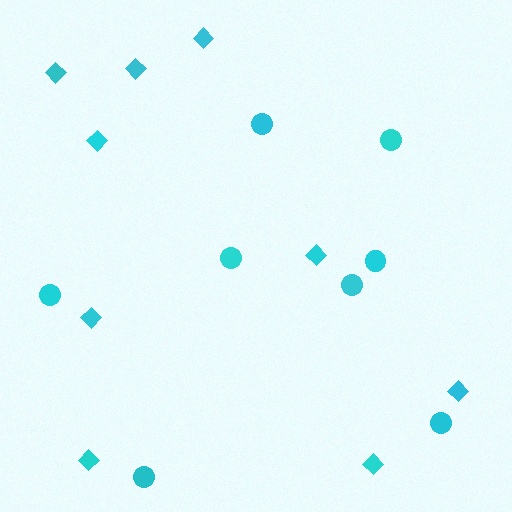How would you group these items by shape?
There are 2 groups: one group of diamonds (9) and one group of circles (8).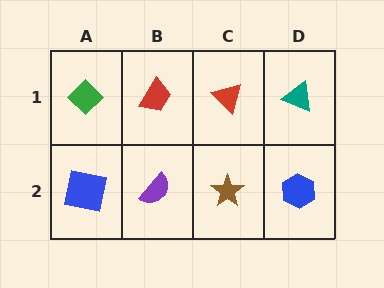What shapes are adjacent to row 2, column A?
A green diamond (row 1, column A), a purple semicircle (row 2, column B).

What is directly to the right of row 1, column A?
A red trapezoid.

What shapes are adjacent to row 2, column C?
A red triangle (row 1, column C), a purple semicircle (row 2, column B), a blue hexagon (row 2, column D).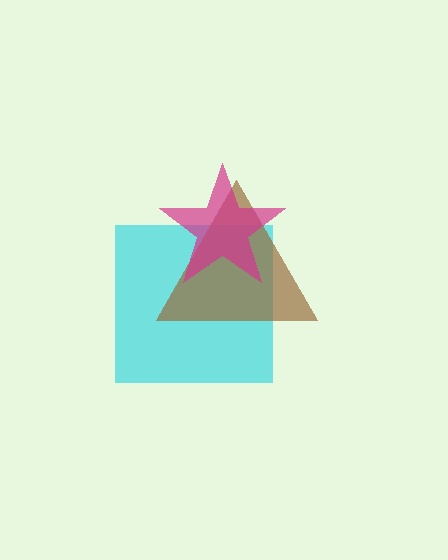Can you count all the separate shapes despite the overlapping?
Yes, there are 3 separate shapes.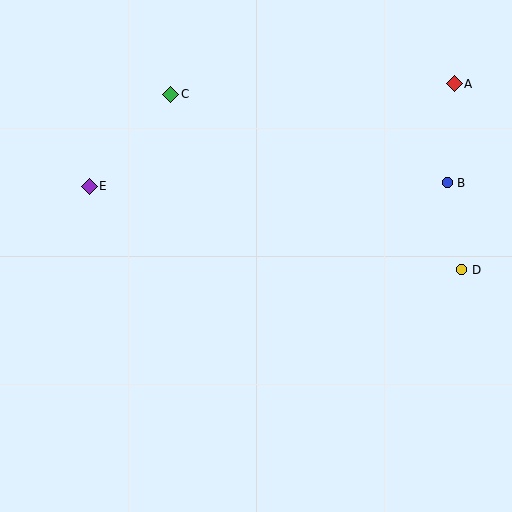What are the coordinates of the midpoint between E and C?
The midpoint between E and C is at (130, 140).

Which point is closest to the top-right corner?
Point A is closest to the top-right corner.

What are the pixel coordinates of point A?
Point A is at (454, 84).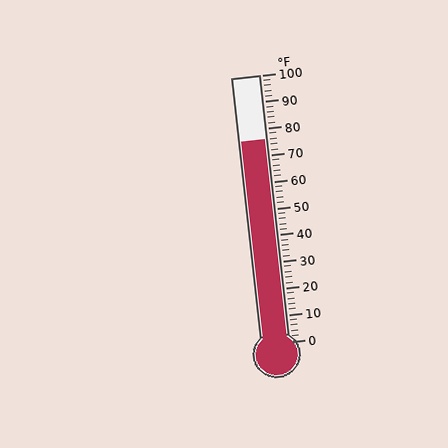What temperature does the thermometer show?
The thermometer shows approximately 76°F.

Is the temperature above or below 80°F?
The temperature is below 80°F.